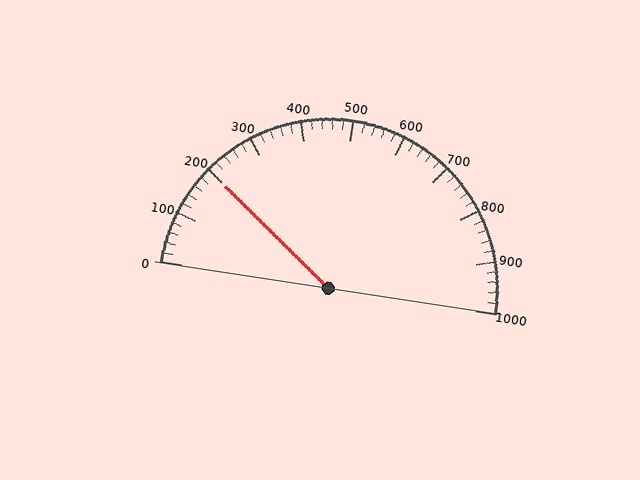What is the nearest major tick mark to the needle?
The nearest major tick mark is 200.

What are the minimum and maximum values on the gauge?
The gauge ranges from 0 to 1000.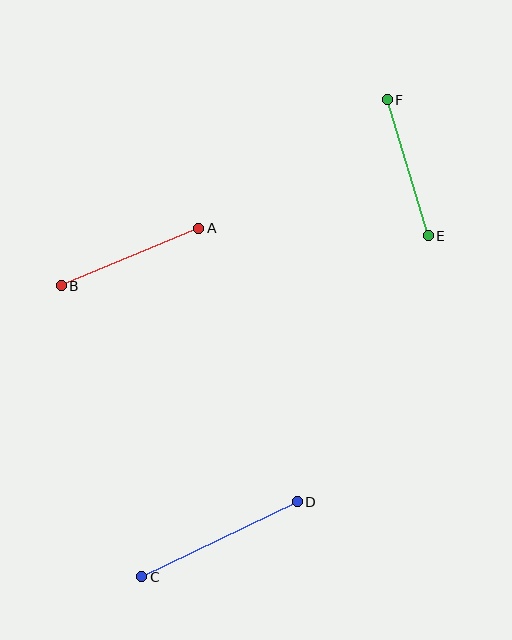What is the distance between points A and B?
The distance is approximately 149 pixels.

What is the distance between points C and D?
The distance is approximately 173 pixels.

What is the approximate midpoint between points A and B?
The midpoint is at approximately (130, 257) pixels.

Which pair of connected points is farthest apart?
Points C and D are farthest apart.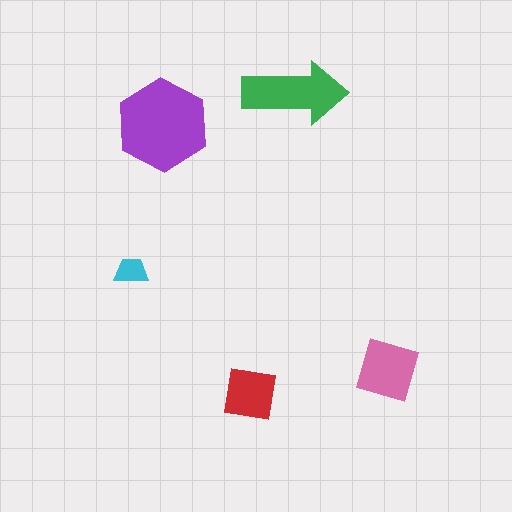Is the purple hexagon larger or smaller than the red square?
Larger.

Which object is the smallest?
The cyan trapezoid.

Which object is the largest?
The purple hexagon.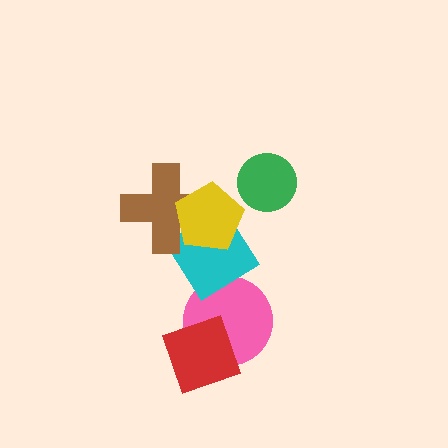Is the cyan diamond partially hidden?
Yes, it is partially covered by another shape.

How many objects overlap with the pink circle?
2 objects overlap with the pink circle.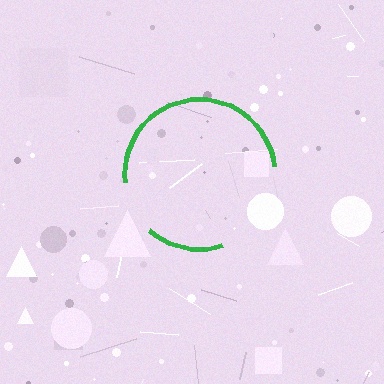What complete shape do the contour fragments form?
The contour fragments form a circle.